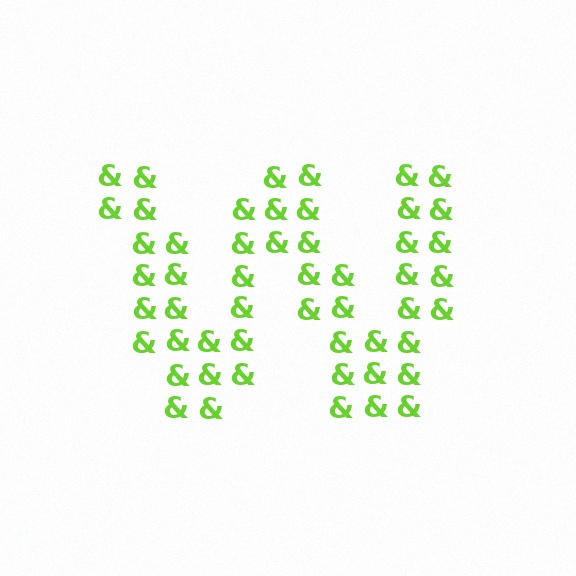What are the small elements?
The small elements are ampersands.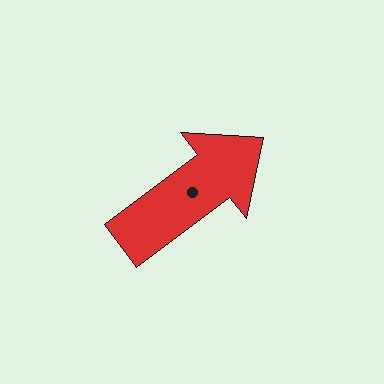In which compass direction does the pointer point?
Northeast.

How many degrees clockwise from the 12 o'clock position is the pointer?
Approximately 53 degrees.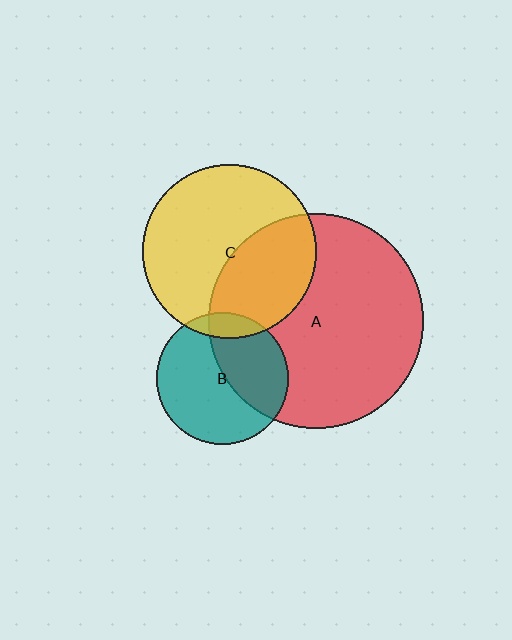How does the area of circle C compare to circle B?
Approximately 1.7 times.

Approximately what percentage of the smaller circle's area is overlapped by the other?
Approximately 10%.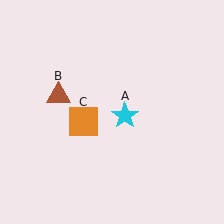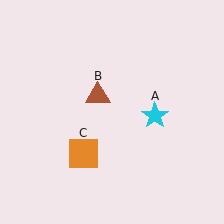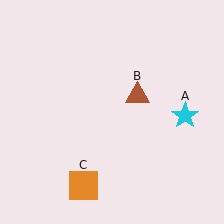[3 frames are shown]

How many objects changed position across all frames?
3 objects changed position: cyan star (object A), brown triangle (object B), orange square (object C).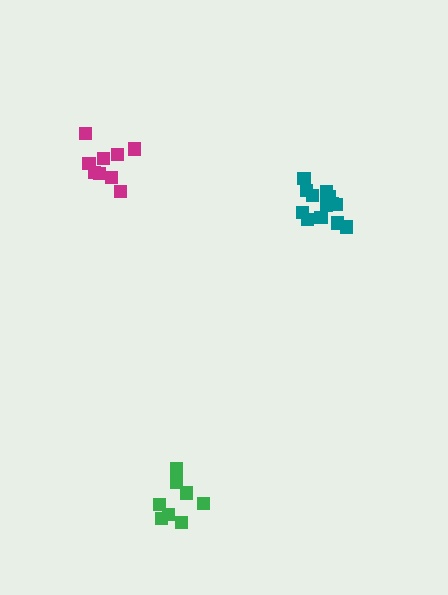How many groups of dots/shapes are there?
There are 3 groups.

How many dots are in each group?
Group 1: 13 dots, Group 2: 8 dots, Group 3: 9 dots (30 total).